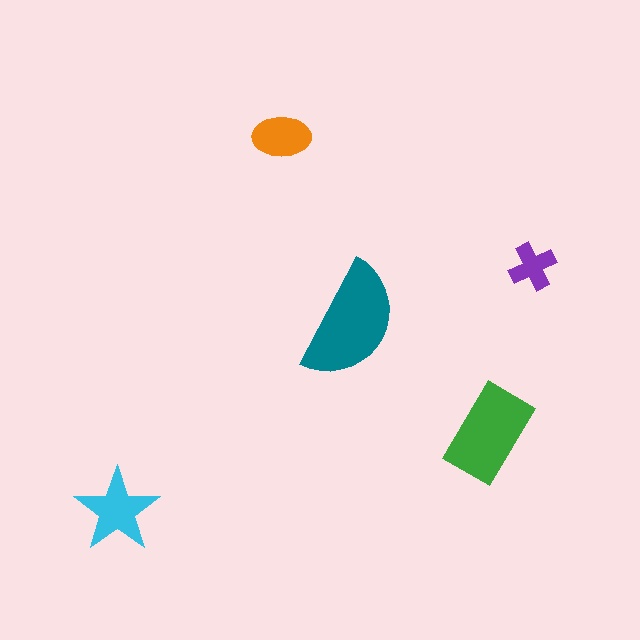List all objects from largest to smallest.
The teal semicircle, the green rectangle, the cyan star, the orange ellipse, the purple cross.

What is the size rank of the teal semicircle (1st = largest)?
1st.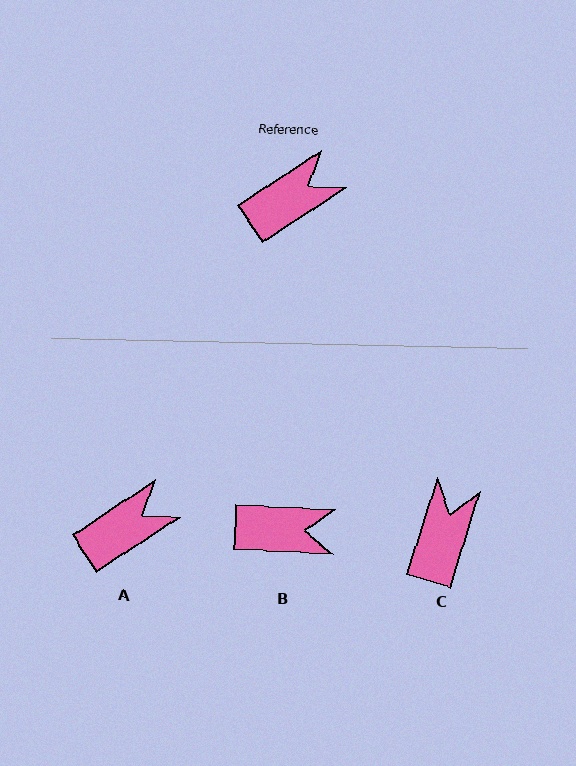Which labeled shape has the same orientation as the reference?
A.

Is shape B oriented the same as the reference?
No, it is off by about 36 degrees.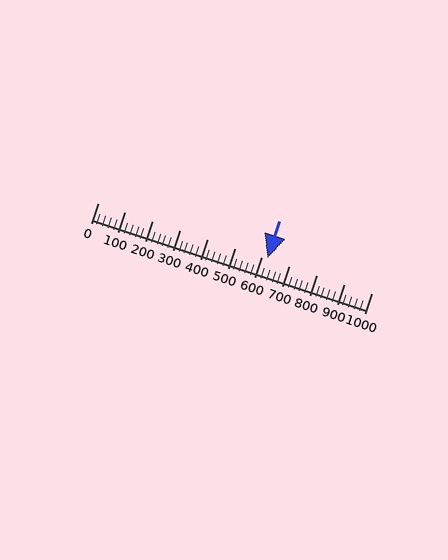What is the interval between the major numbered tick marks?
The major tick marks are spaced 100 units apart.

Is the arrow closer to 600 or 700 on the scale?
The arrow is closer to 600.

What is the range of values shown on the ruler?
The ruler shows values from 0 to 1000.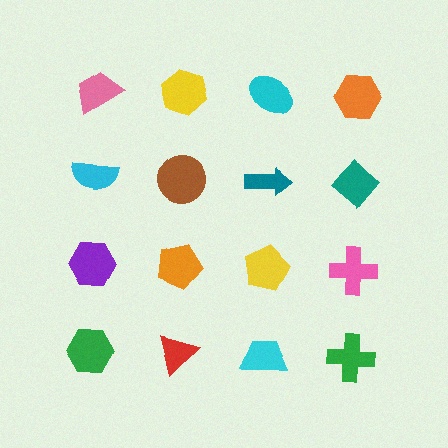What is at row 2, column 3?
A teal arrow.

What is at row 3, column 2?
An orange pentagon.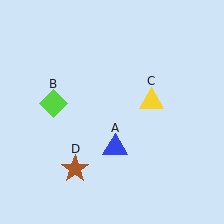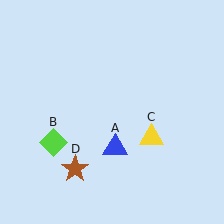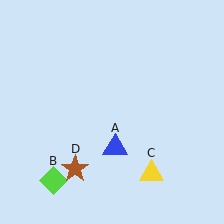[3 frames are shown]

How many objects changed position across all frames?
2 objects changed position: lime diamond (object B), yellow triangle (object C).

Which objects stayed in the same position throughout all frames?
Blue triangle (object A) and brown star (object D) remained stationary.